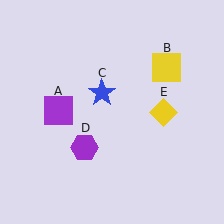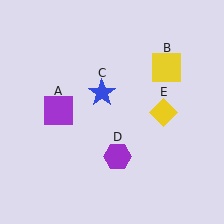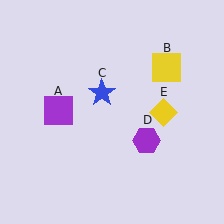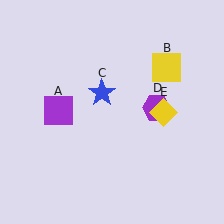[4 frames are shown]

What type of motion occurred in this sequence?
The purple hexagon (object D) rotated counterclockwise around the center of the scene.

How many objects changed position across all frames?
1 object changed position: purple hexagon (object D).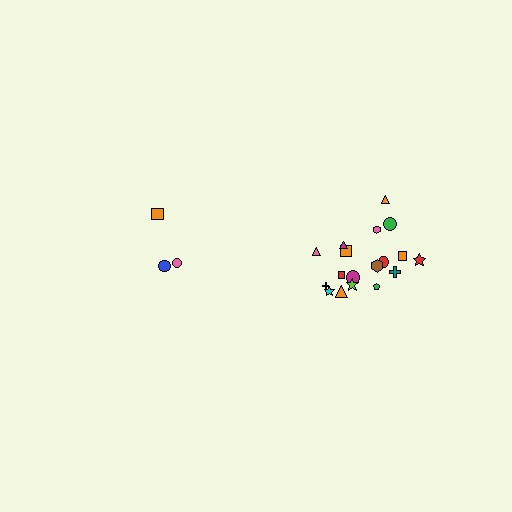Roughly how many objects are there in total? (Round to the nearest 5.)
Roughly 20 objects in total.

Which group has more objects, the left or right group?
The right group.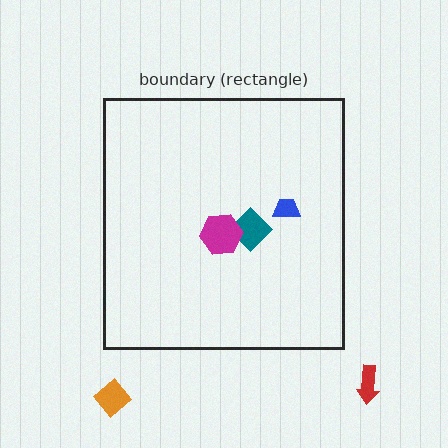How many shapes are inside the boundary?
3 inside, 2 outside.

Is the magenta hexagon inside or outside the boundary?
Inside.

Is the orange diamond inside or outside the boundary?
Outside.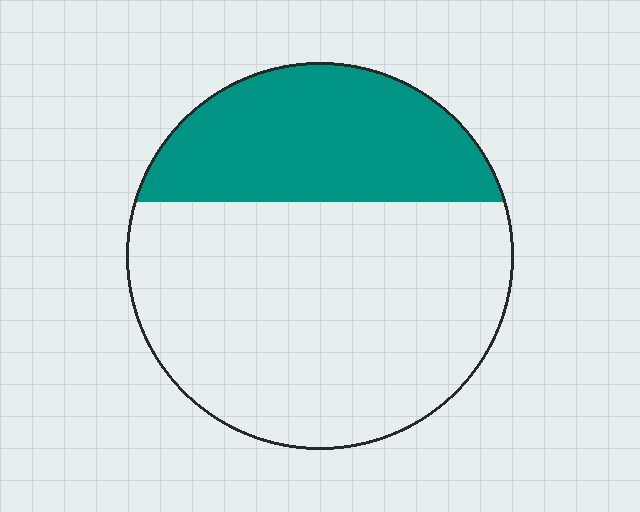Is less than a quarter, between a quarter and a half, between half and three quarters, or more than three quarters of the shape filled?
Between a quarter and a half.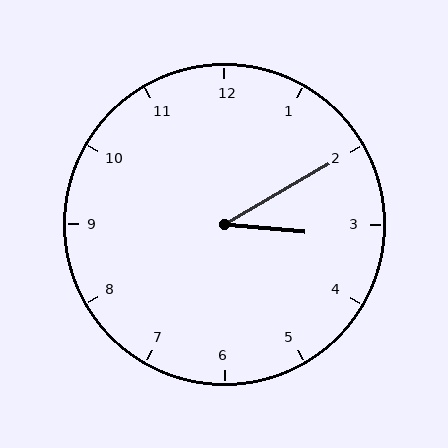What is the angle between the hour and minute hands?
Approximately 35 degrees.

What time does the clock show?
3:10.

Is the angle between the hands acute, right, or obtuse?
It is acute.